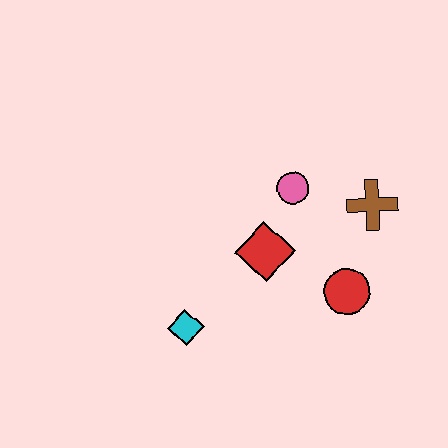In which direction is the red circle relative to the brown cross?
The red circle is below the brown cross.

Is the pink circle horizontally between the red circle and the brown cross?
No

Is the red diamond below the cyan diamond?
No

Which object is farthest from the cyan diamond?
The brown cross is farthest from the cyan diamond.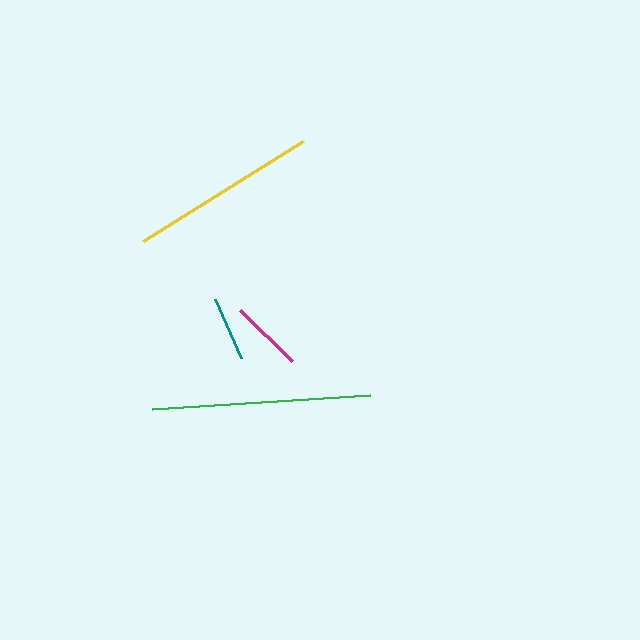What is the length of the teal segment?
The teal segment is approximately 65 pixels long.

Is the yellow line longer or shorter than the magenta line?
The yellow line is longer than the magenta line.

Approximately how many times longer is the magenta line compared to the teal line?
The magenta line is approximately 1.1 times the length of the teal line.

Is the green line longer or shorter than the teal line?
The green line is longer than the teal line.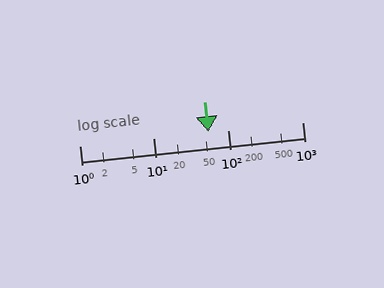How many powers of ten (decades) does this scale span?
The scale spans 3 decades, from 1 to 1000.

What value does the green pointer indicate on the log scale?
The pointer indicates approximately 55.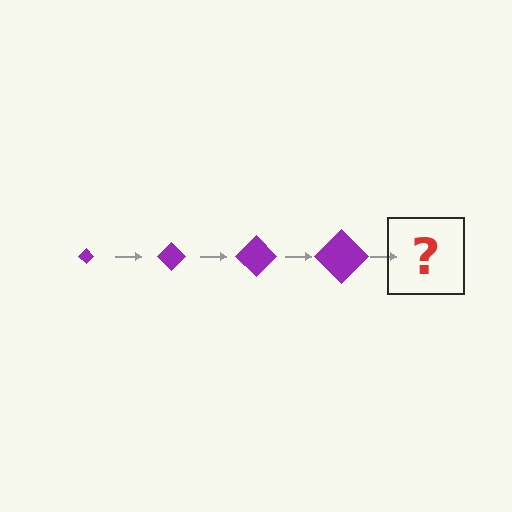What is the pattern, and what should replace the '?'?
The pattern is that the diamond gets progressively larger each step. The '?' should be a purple diamond, larger than the previous one.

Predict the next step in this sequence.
The next step is a purple diamond, larger than the previous one.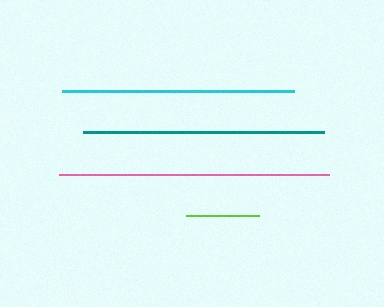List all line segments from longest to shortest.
From longest to shortest: pink, teal, cyan, lime.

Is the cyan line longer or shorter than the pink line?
The pink line is longer than the cyan line.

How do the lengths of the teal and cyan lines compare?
The teal and cyan lines are approximately the same length.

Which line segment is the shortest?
The lime line is the shortest at approximately 73 pixels.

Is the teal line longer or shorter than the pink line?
The pink line is longer than the teal line.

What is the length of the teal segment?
The teal segment is approximately 241 pixels long.